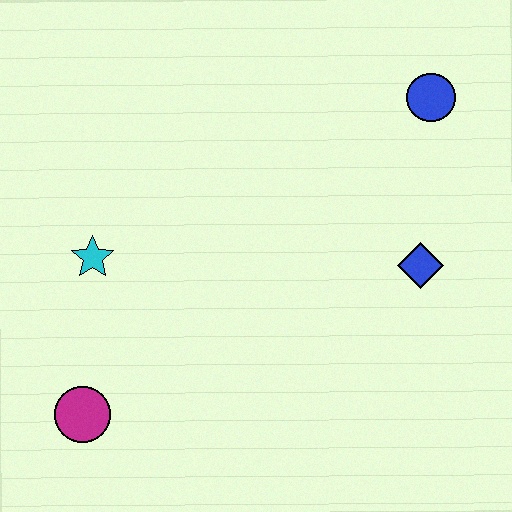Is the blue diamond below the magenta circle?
No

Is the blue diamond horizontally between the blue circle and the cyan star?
Yes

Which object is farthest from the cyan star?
The blue circle is farthest from the cyan star.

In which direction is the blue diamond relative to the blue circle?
The blue diamond is below the blue circle.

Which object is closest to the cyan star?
The magenta circle is closest to the cyan star.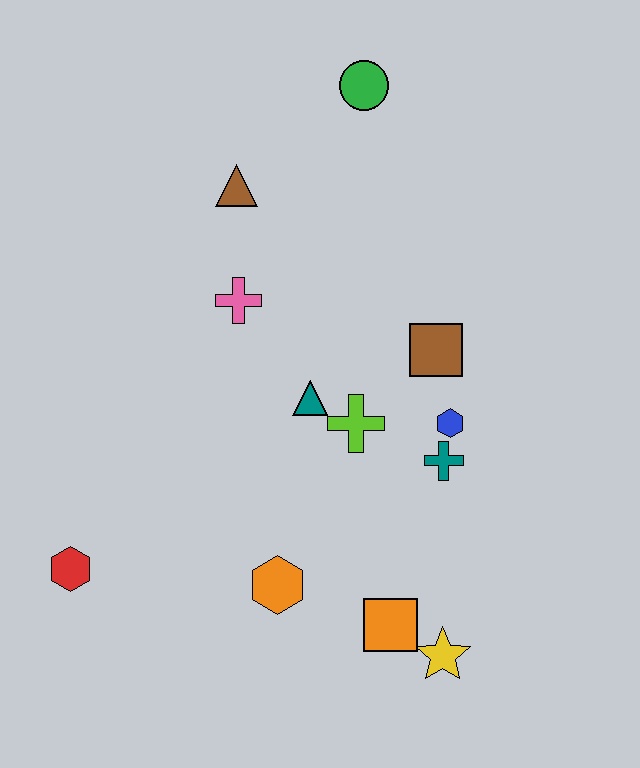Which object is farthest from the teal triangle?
The green circle is farthest from the teal triangle.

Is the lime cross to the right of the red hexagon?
Yes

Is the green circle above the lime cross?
Yes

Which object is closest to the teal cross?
The blue hexagon is closest to the teal cross.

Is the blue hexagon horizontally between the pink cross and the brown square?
No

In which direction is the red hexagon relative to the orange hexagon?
The red hexagon is to the left of the orange hexagon.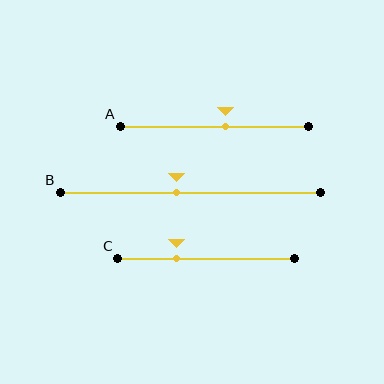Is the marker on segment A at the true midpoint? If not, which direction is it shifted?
No, the marker on segment A is shifted to the right by about 6% of the segment length.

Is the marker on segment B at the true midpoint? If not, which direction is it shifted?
No, the marker on segment B is shifted to the left by about 5% of the segment length.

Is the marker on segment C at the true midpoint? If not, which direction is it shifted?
No, the marker on segment C is shifted to the left by about 17% of the segment length.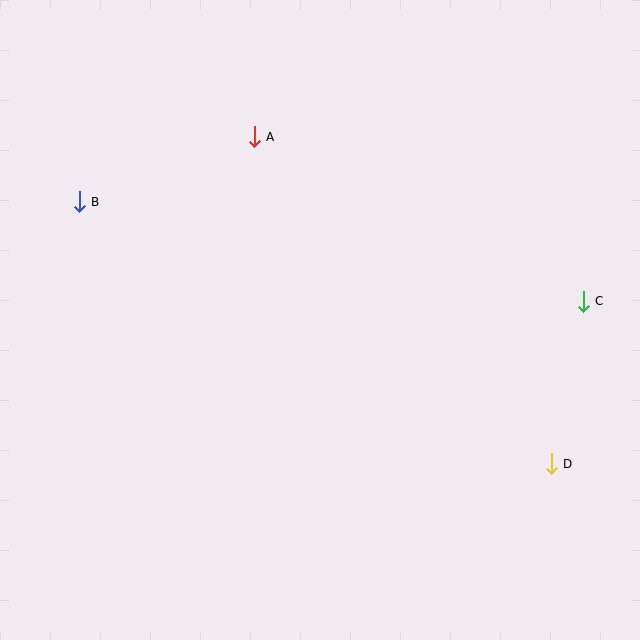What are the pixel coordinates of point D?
Point D is at (551, 464).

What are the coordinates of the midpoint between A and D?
The midpoint between A and D is at (403, 300).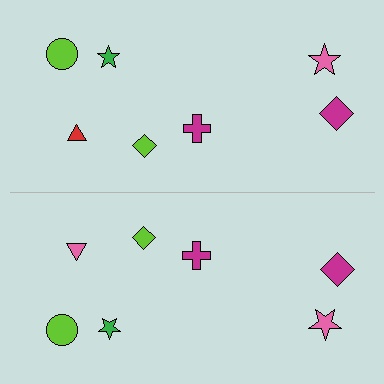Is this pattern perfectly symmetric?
No, the pattern is not perfectly symmetric. The pink triangle on the bottom side breaks the symmetry — its mirror counterpart is red.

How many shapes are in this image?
There are 14 shapes in this image.